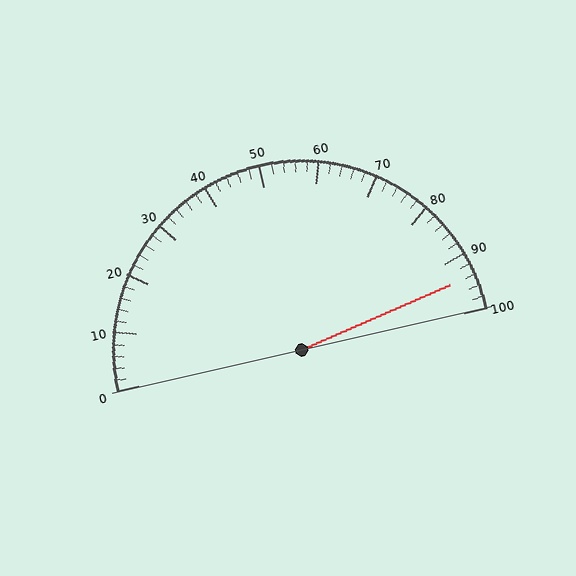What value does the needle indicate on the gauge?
The needle indicates approximately 94.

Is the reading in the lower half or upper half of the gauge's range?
The reading is in the upper half of the range (0 to 100).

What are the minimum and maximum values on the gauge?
The gauge ranges from 0 to 100.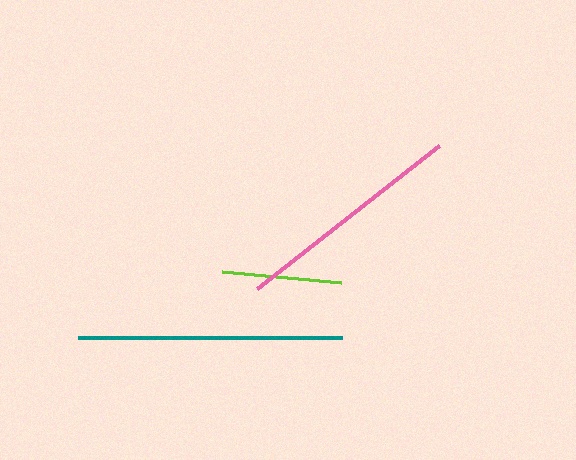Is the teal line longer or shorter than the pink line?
The teal line is longer than the pink line.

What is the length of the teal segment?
The teal segment is approximately 264 pixels long.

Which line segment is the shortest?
The lime line is the shortest at approximately 120 pixels.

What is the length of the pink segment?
The pink segment is approximately 232 pixels long.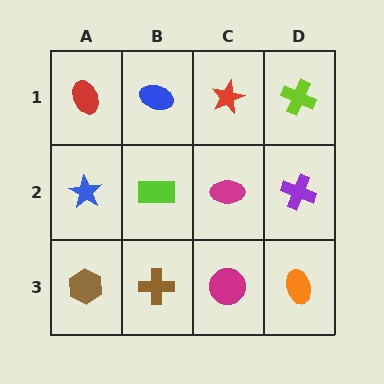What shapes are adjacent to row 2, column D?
A lime cross (row 1, column D), an orange ellipse (row 3, column D), a magenta ellipse (row 2, column C).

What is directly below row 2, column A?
A brown hexagon.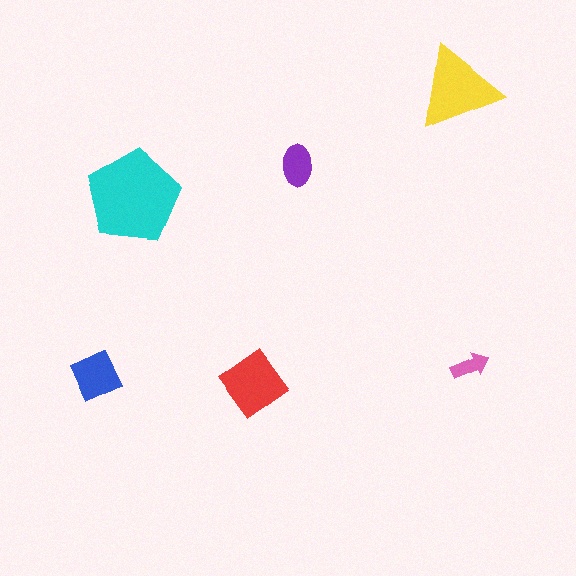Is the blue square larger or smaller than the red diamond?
Smaller.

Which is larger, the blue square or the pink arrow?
The blue square.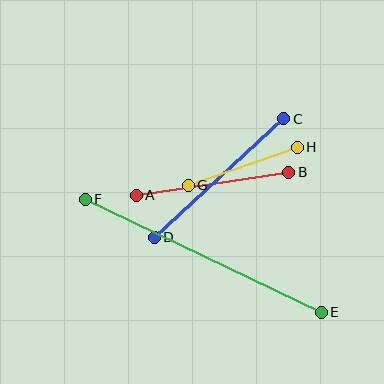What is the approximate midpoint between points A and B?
The midpoint is at approximately (213, 184) pixels.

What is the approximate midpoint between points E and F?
The midpoint is at approximately (203, 256) pixels.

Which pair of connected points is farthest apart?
Points E and F are farthest apart.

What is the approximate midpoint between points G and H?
The midpoint is at approximately (243, 166) pixels.